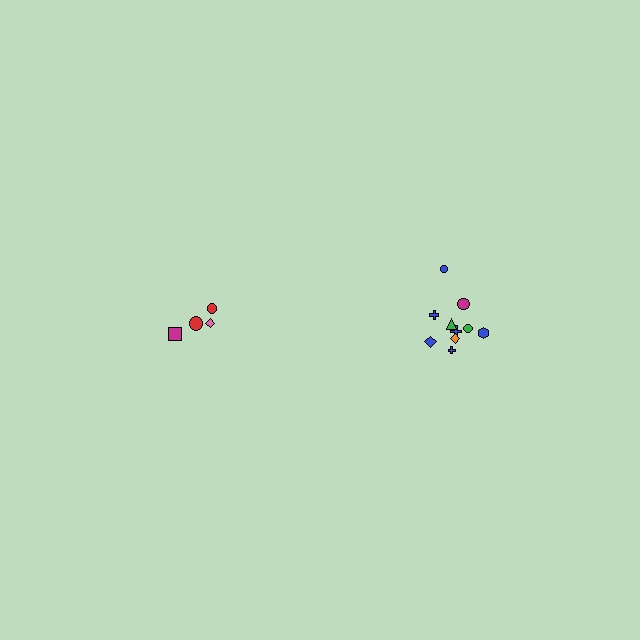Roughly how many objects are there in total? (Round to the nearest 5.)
Roughly 15 objects in total.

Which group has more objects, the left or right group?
The right group.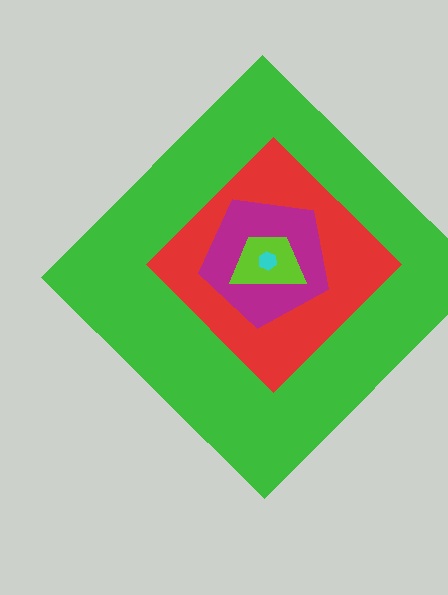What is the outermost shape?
The green diamond.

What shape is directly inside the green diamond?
The red diamond.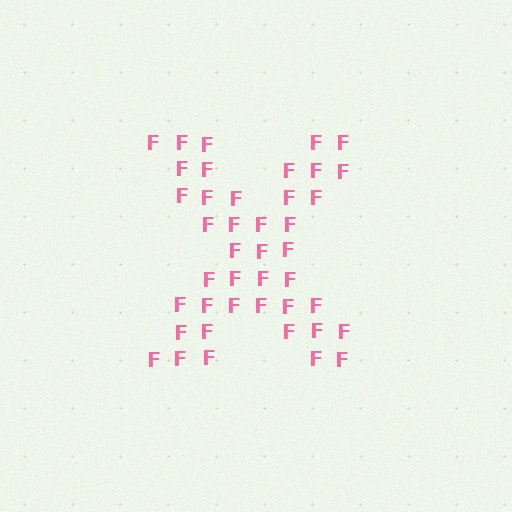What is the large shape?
The large shape is the letter X.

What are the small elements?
The small elements are letter F's.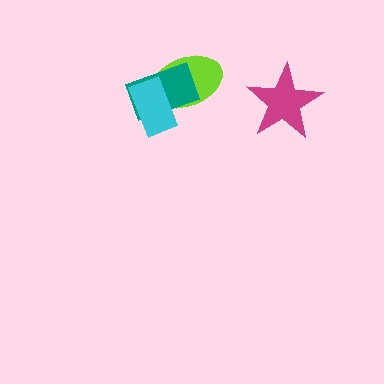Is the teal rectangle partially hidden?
Yes, it is partially covered by another shape.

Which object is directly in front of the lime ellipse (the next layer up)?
The teal rectangle is directly in front of the lime ellipse.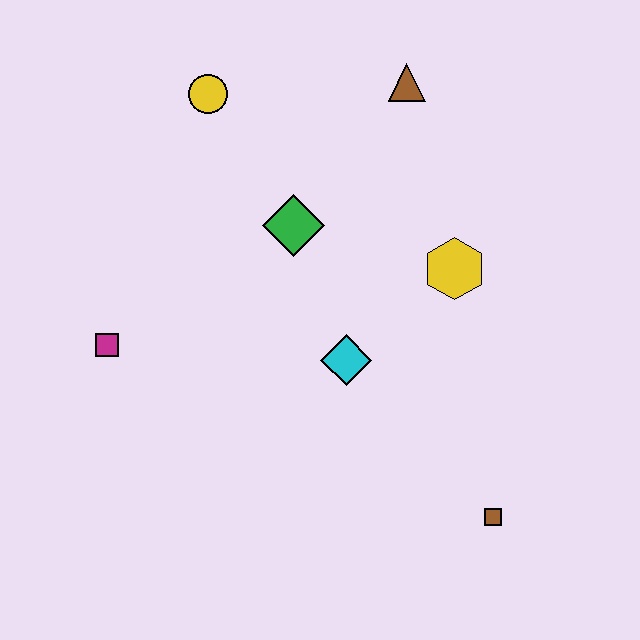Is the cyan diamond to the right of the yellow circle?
Yes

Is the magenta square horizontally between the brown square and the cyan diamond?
No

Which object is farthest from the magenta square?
The brown square is farthest from the magenta square.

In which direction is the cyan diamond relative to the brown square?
The cyan diamond is above the brown square.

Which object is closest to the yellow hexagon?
The cyan diamond is closest to the yellow hexagon.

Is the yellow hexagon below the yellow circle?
Yes